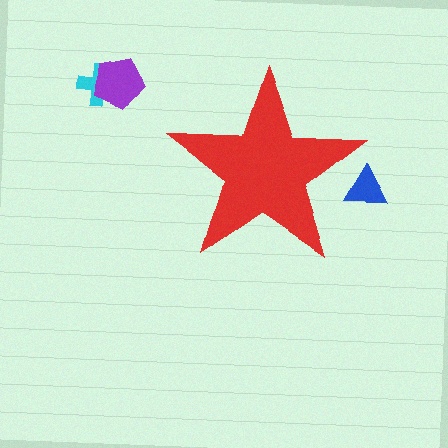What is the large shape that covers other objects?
A red star.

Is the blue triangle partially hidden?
Yes, the blue triangle is partially hidden behind the red star.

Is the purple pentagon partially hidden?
No, the purple pentagon is fully visible.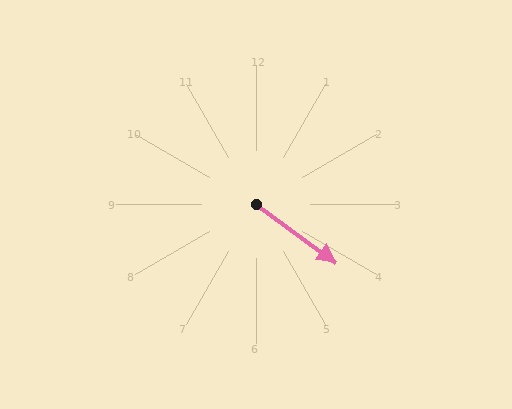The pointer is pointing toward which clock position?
Roughly 4 o'clock.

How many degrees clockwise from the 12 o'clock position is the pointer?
Approximately 126 degrees.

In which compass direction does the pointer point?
Southeast.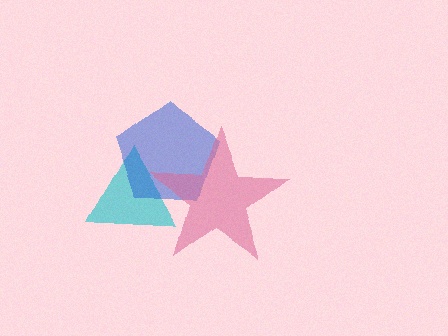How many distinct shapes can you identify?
There are 3 distinct shapes: a cyan triangle, a blue pentagon, a pink star.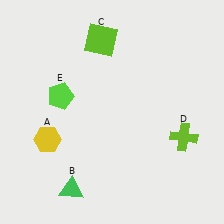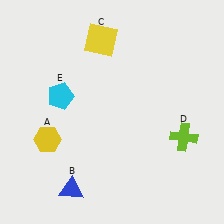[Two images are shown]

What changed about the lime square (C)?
In Image 1, C is lime. In Image 2, it changed to yellow.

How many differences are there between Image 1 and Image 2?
There are 3 differences between the two images.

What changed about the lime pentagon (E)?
In Image 1, E is lime. In Image 2, it changed to cyan.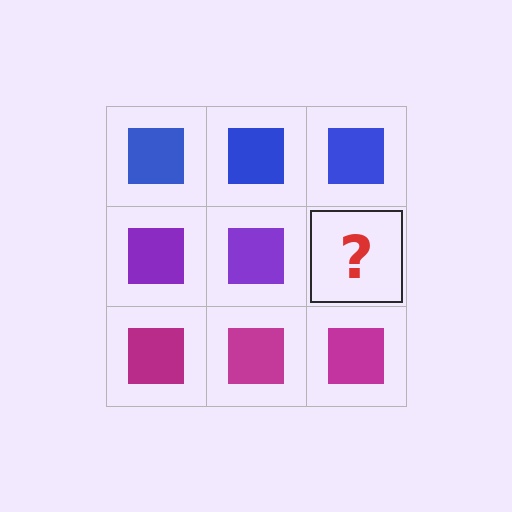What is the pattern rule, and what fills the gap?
The rule is that each row has a consistent color. The gap should be filled with a purple square.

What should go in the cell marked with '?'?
The missing cell should contain a purple square.